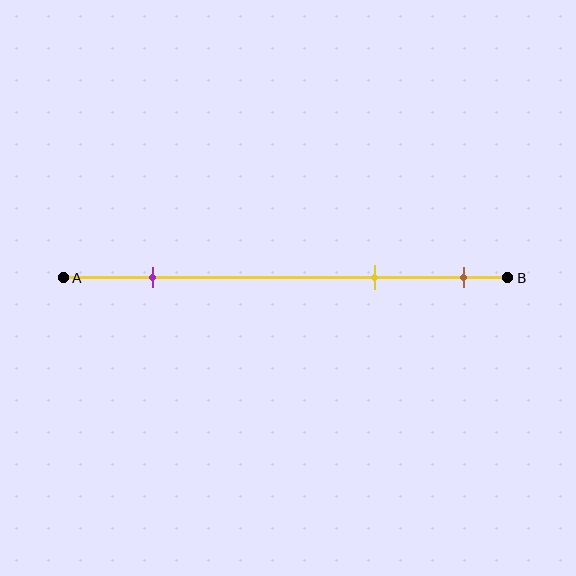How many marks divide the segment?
There are 3 marks dividing the segment.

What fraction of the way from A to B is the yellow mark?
The yellow mark is approximately 70% (0.7) of the way from A to B.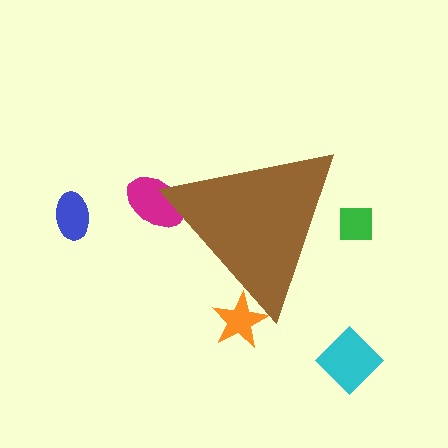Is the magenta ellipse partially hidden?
Yes, the magenta ellipse is partially hidden behind the brown triangle.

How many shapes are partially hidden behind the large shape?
3 shapes are partially hidden.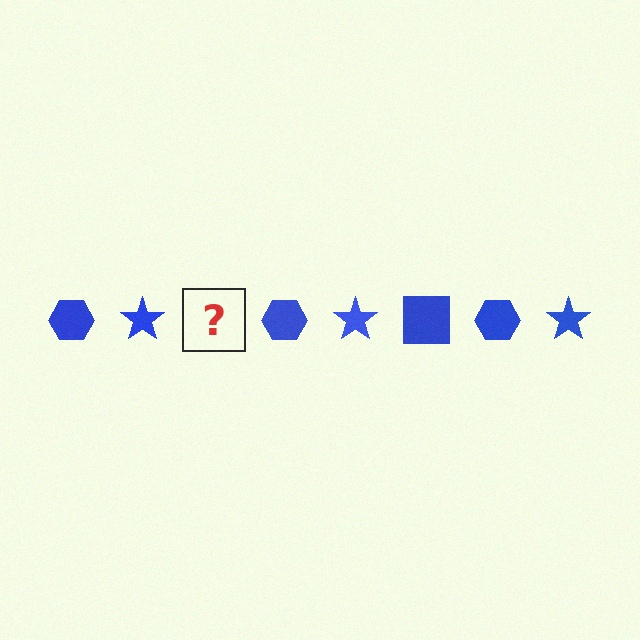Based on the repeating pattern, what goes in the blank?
The blank should be a blue square.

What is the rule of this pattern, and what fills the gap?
The rule is that the pattern cycles through hexagon, star, square shapes in blue. The gap should be filled with a blue square.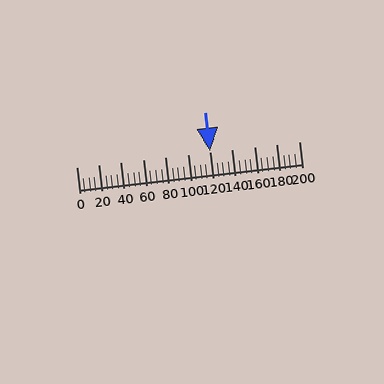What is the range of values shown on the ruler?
The ruler shows values from 0 to 200.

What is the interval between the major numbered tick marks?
The major tick marks are spaced 20 units apart.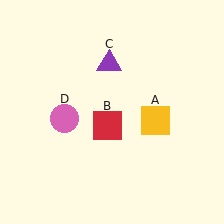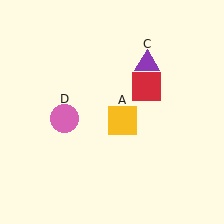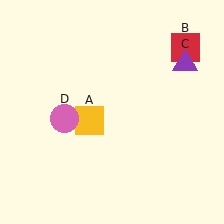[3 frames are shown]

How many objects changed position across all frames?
3 objects changed position: yellow square (object A), red square (object B), purple triangle (object C).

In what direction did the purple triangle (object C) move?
The purple triangle (object C) moved right.